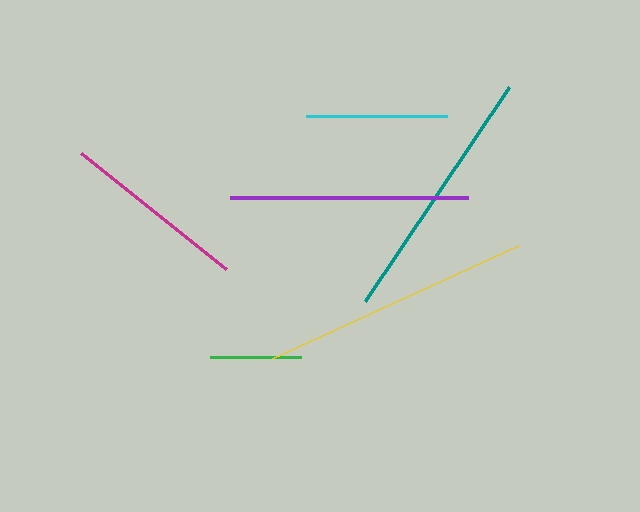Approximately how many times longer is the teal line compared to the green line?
The teal line is approximately 2.8 times the length of the green line.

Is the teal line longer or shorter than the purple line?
The teal line is longer than the purple line.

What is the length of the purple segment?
The purple segment is approximately 238 pixels long.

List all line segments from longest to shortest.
From longest to shortest: yellow, teal, purple, magenta, cyan, green.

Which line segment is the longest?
The yellow line is the longest at approximately 271 pixels.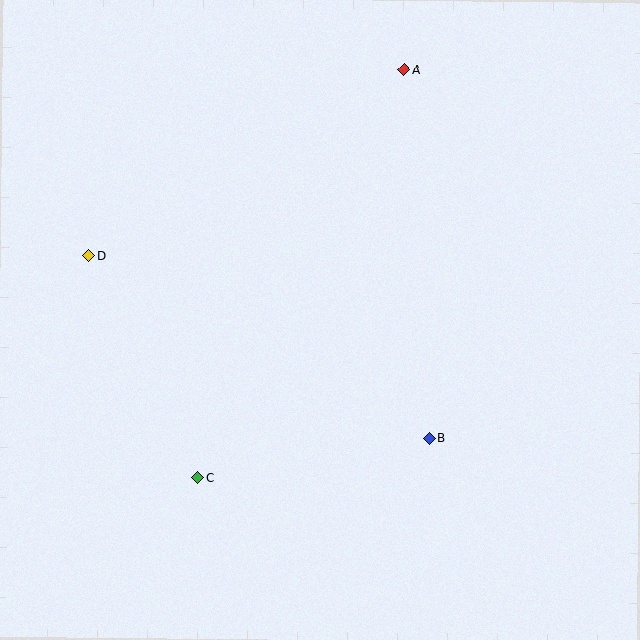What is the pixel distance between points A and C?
The distance between A and C is 457 pixels.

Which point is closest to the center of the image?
Point B at (429, 438) is closest to the center.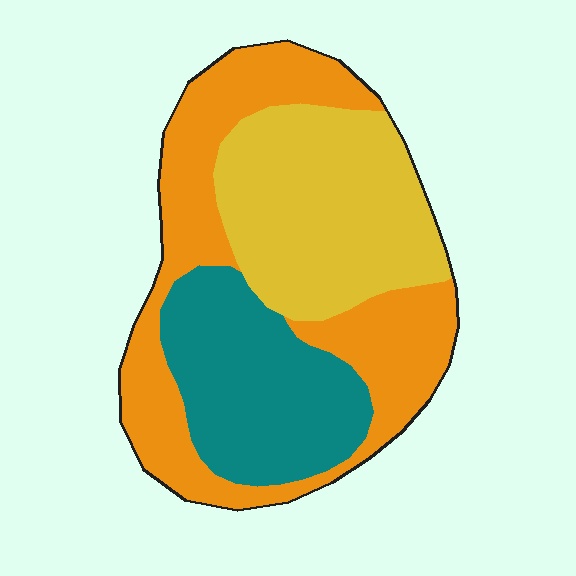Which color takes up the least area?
Teal, at roughly 25%.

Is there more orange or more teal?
Orange.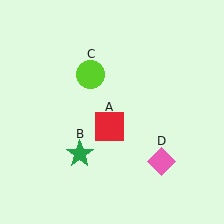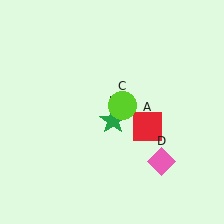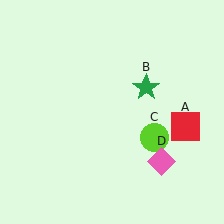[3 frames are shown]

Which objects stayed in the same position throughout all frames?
Pink diamond (object D) remained stationary.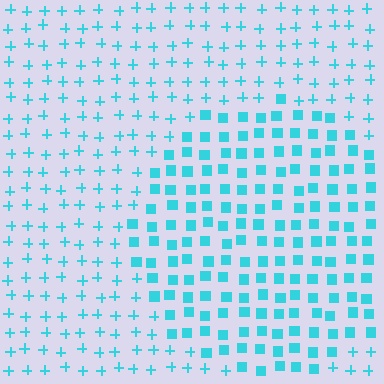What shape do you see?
I see a circle.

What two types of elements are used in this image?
The image uses squares inside the circle region and plus signs outside it.